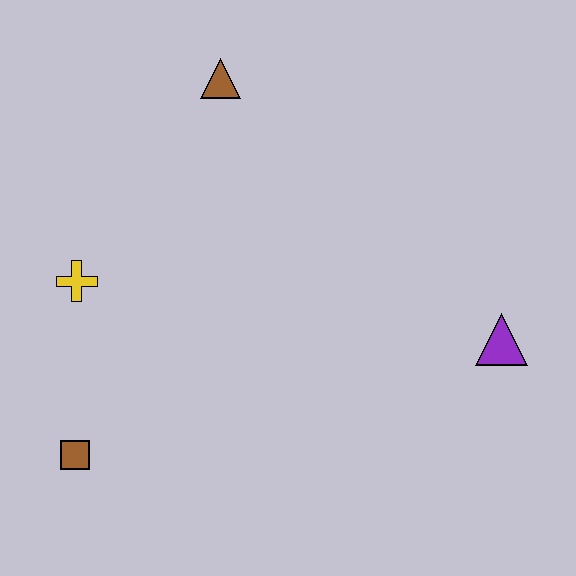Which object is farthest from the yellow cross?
The purple triangle is farthest from the yellow cross.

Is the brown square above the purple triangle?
No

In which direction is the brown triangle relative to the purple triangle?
The brown triangle is to the left of the purple triangle.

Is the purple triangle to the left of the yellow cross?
No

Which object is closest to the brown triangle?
The yellow cross is closest to the brown triangle.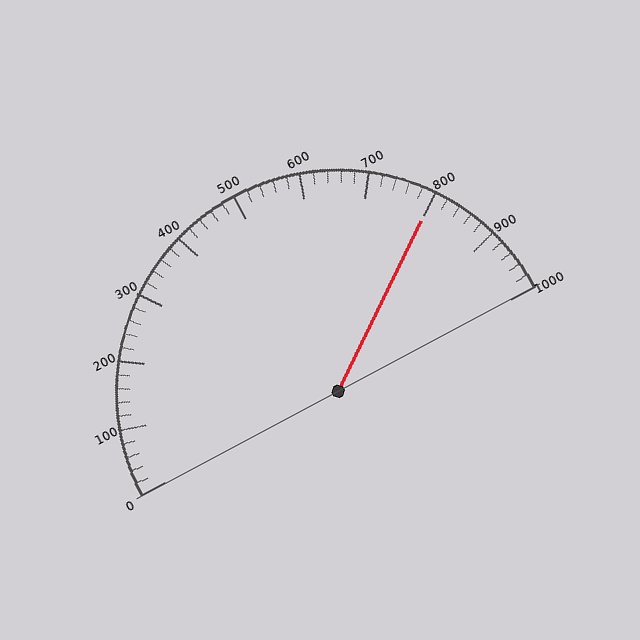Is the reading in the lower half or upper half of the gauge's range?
The reading is in the upper half of the range (0 to 1000).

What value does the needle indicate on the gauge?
The needle indicates approximately 800.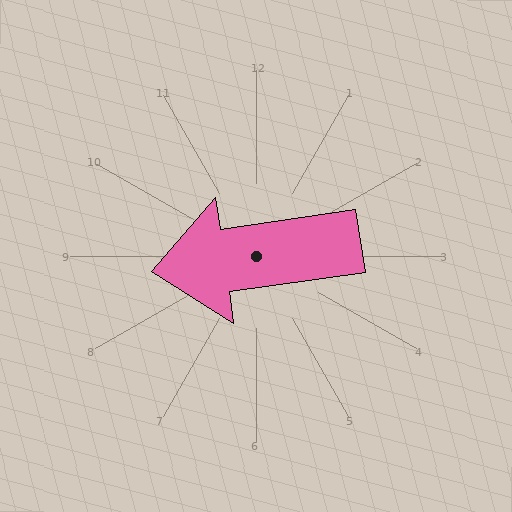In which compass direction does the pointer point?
West.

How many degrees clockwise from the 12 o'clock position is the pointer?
Approximately 262 degrees.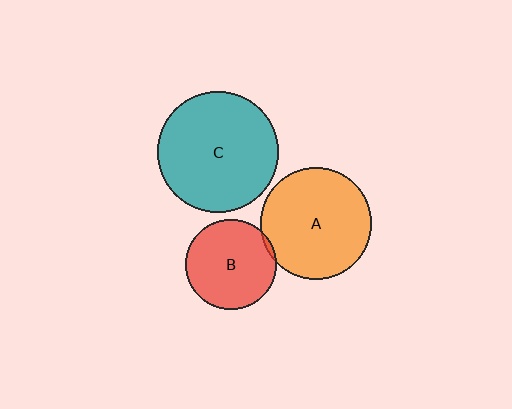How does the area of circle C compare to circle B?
Approximately 1.8 times.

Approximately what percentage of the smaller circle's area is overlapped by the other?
Approximately 5%.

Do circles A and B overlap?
Yes.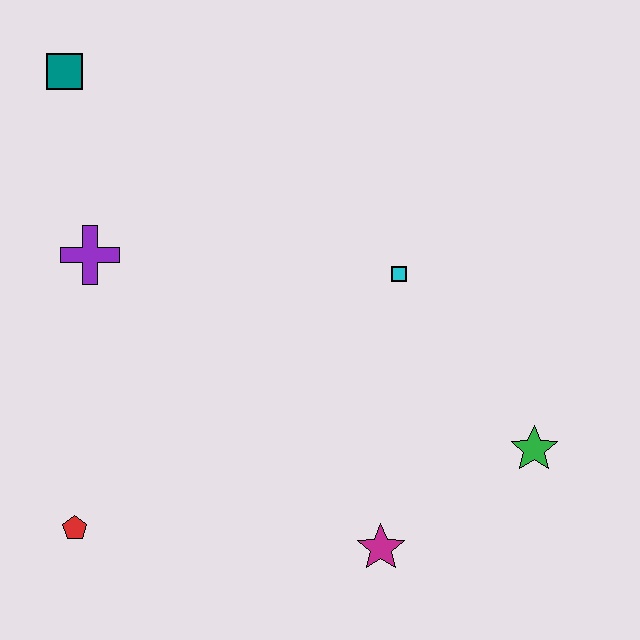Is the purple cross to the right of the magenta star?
No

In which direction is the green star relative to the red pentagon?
The green star is to the right of the red pentagon.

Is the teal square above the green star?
Yes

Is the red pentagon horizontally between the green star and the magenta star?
No